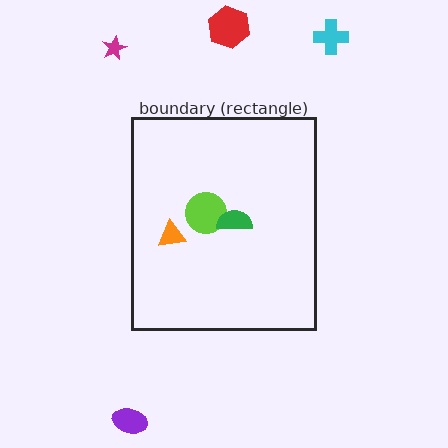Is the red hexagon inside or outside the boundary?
Outside.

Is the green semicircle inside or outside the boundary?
Inside.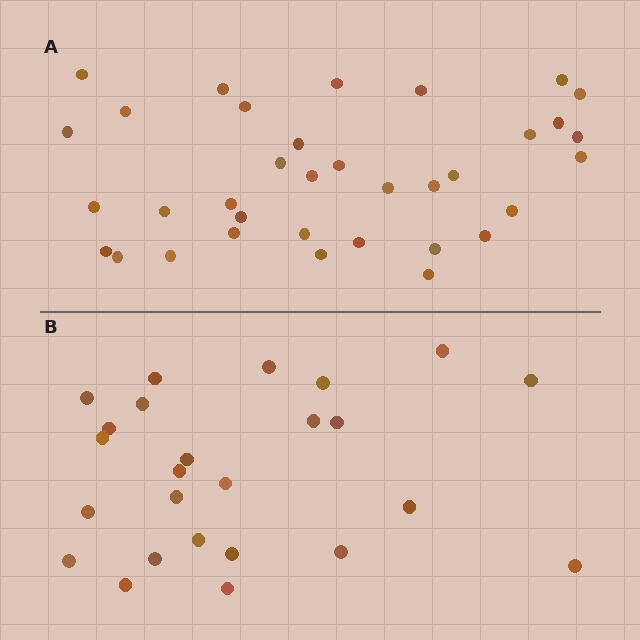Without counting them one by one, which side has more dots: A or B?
Region A (the top region) has more dots.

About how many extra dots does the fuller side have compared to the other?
Region A has roughly 10 or so more dots than region B.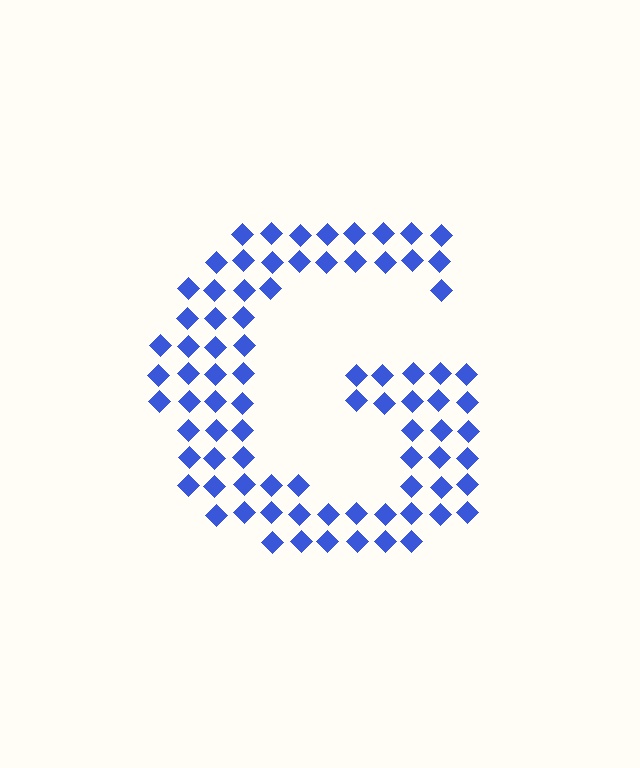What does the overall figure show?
The overall figure shows the letter G.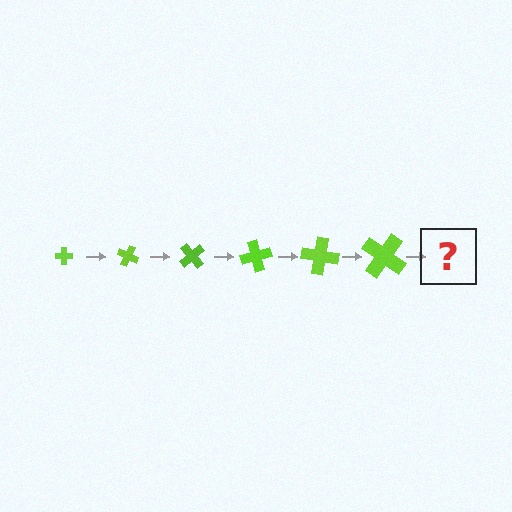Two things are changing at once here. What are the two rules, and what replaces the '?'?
The two rules are that the cross grows larger each step and it rotates 25 degrees each step. The '?' should be a cross, larger than the previous one and rotated 150 degrees from the start.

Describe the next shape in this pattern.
It should be a cross, larger than the previous one and rotated 150 degrees from the start.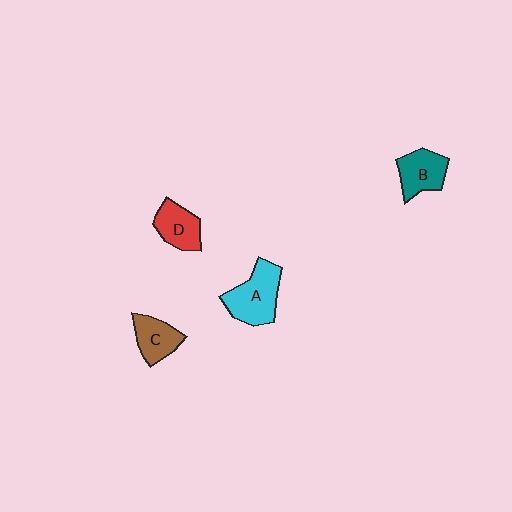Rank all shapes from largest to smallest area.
From largest to smallest: A (cyan), B (teal), D (red), C (brown).